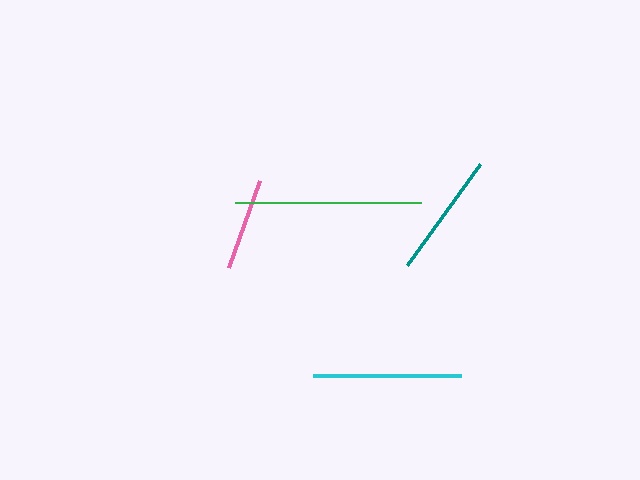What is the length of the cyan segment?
The cyan segment is approximately 148 pixels long.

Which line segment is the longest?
The green line is the longest at approximately 186 pixels.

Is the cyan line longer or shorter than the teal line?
The cyan line is longer than the teal line.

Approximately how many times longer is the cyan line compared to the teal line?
The cyan line is approximately 1.2 times the length of the teal line.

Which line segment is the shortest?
The pink line is the shortest at approximately 92 pixels.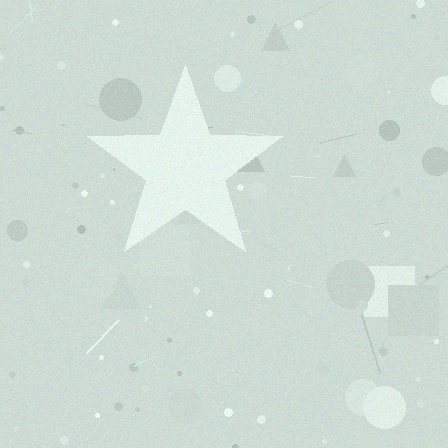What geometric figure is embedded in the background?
A star is embedded in the background.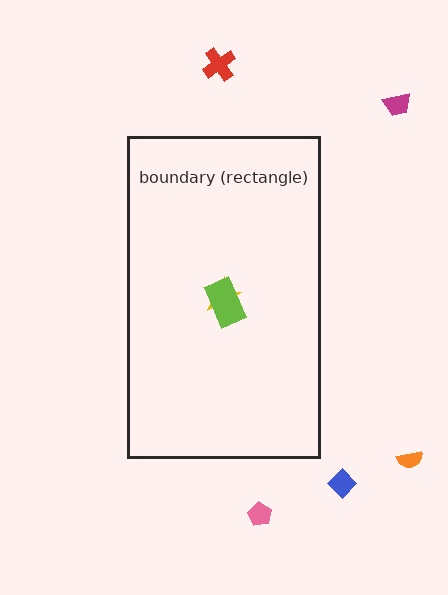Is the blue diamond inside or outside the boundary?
Outside.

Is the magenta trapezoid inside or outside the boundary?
Outside.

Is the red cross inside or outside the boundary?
Outside.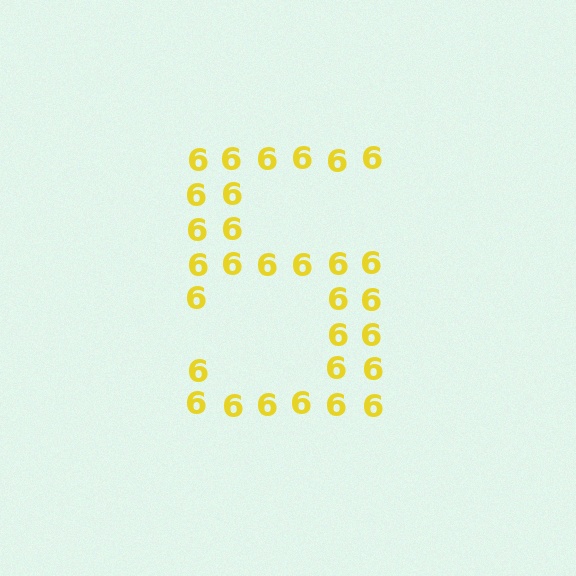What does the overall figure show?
The overall figure shows the digit 5.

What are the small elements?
The small elements are digit 6's.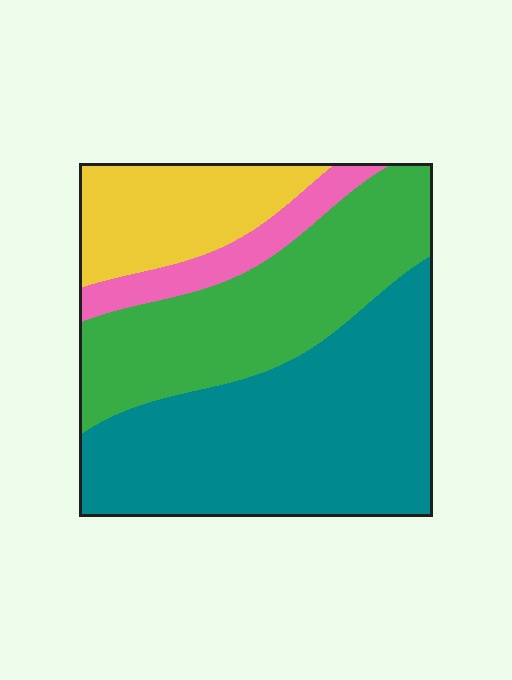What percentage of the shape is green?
Green takes up about one third (1/3) of the shape.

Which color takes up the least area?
Pink, at roughly 10%.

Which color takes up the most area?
Teal, at roughly 45%.